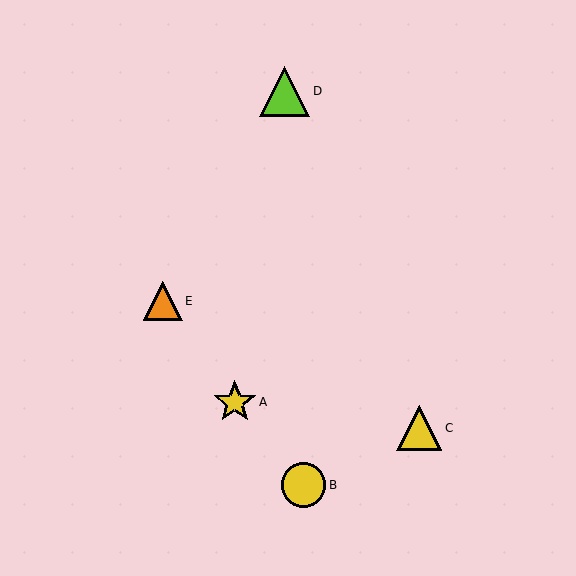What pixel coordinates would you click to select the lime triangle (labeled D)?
Click at (285, 91) to select the lime triangle D.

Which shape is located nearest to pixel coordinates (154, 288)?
The orange triangle (labeled E) at (163, 301) is nearest to that location.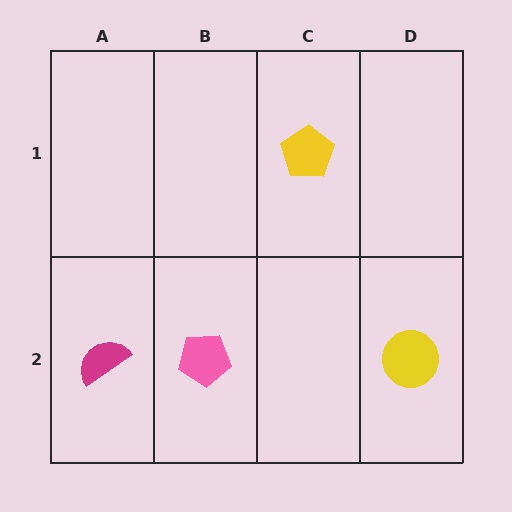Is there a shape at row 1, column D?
No, that cell is empty.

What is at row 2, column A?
A magenta semicircle.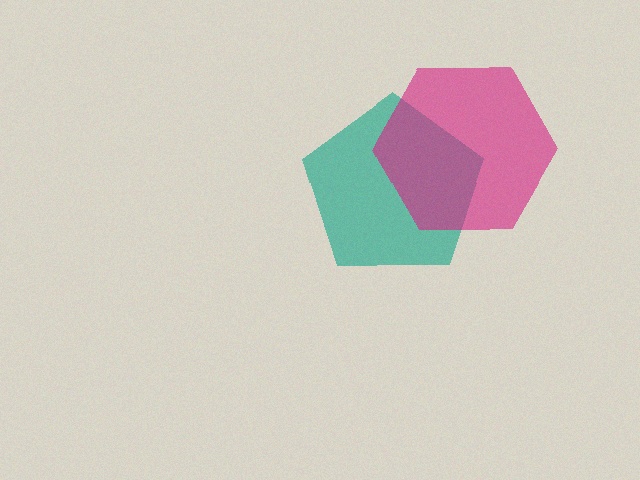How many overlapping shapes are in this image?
There are 2 overlapping shapes in the image.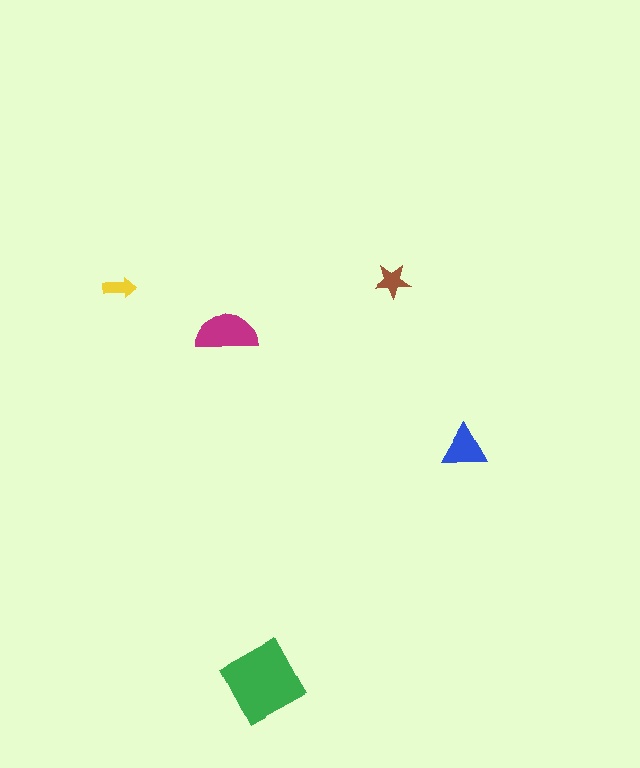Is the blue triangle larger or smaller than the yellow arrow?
Larger.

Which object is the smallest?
The yellow arrow.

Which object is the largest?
The green diamond.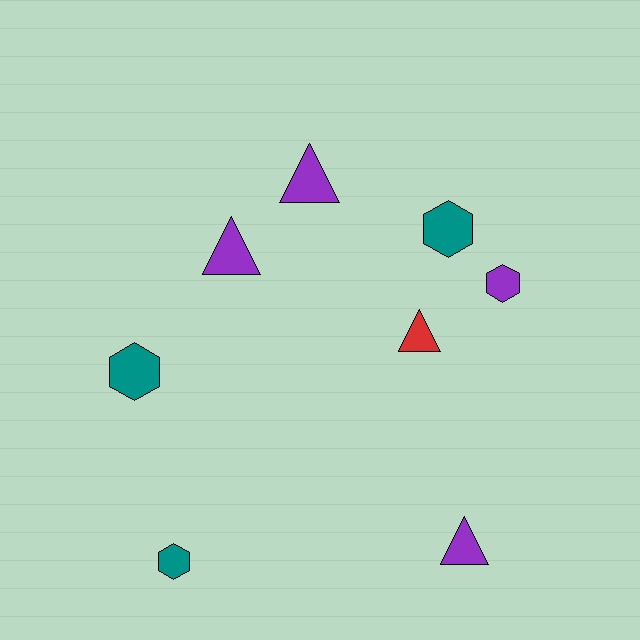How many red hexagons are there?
There are no red hexagons.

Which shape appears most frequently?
Hexagon, with 4 objects.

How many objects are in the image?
There are 8 objects.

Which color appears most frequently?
Purple, with 4 objects.